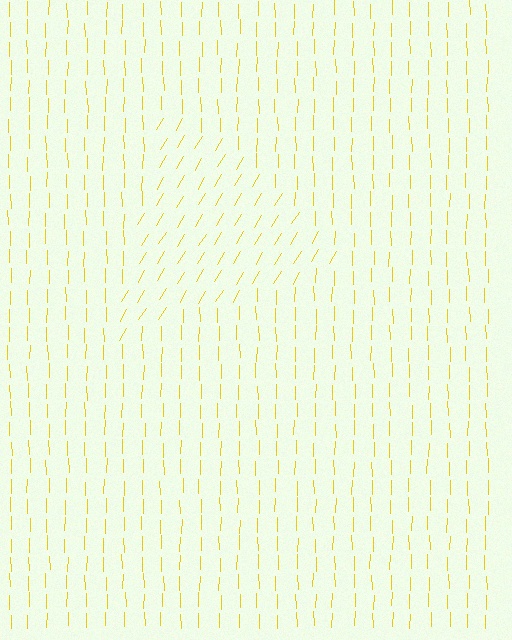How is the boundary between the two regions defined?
The boundary is defined purely by a change in line orientation (approximately 31 degrees difference). All lines are the same color and thickness.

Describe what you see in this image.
The image is filled with small yellow line segments. A triangle region in the image has lines oriented differently from the surrounding lines, creating a visible texture boundary.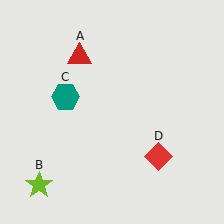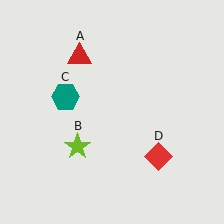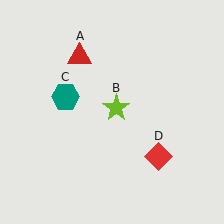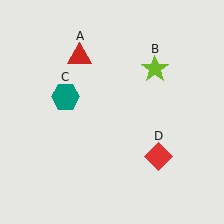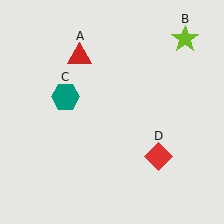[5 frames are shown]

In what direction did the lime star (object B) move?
The lime star (object B) moved up and to the right.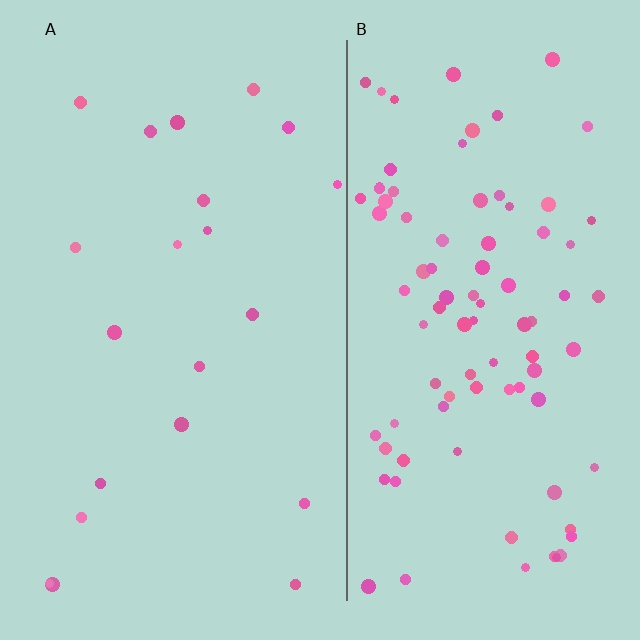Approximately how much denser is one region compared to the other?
Approximately 4.4× — region B over region A.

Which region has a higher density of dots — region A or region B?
B (the right).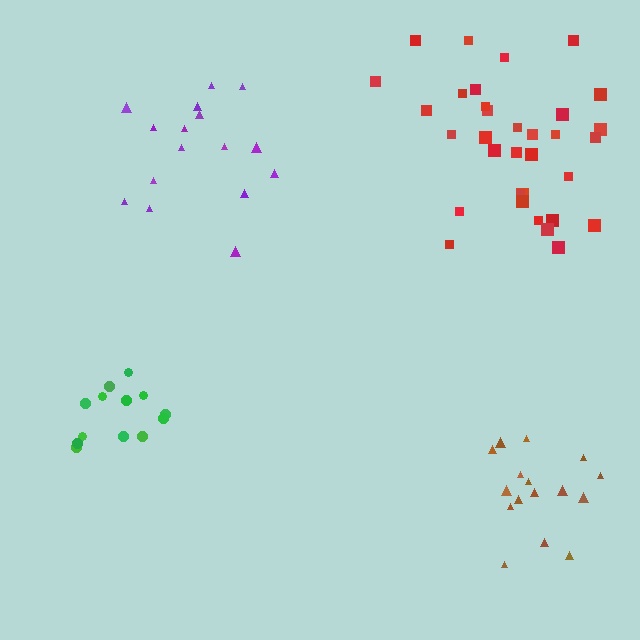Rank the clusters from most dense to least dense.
green, brown, red, purple.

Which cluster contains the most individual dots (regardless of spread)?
Red (33).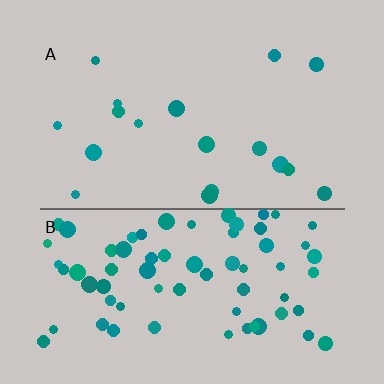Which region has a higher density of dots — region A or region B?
B (the bottom).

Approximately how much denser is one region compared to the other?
Approximately 4.0× — region B over region A.